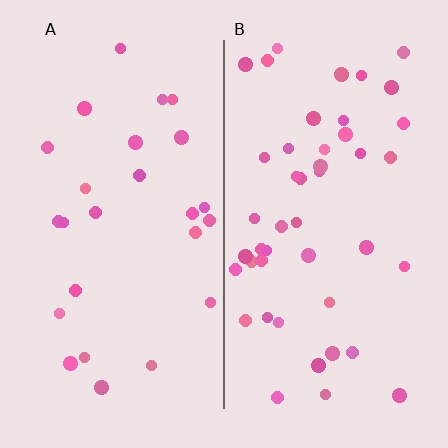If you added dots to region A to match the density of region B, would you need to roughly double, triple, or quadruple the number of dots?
Approximately double.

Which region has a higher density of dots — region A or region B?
B (the right).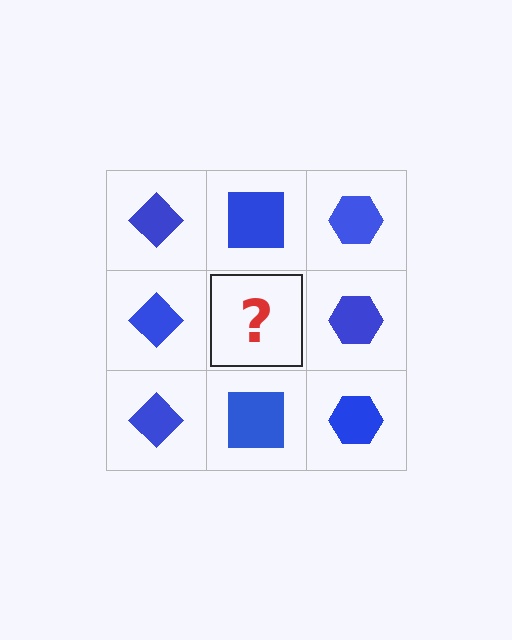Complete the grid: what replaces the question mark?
The question mark should be replaced with a blue square.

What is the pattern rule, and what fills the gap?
The rule is that each column has a consistent shape. The gap should be filled with a blue square.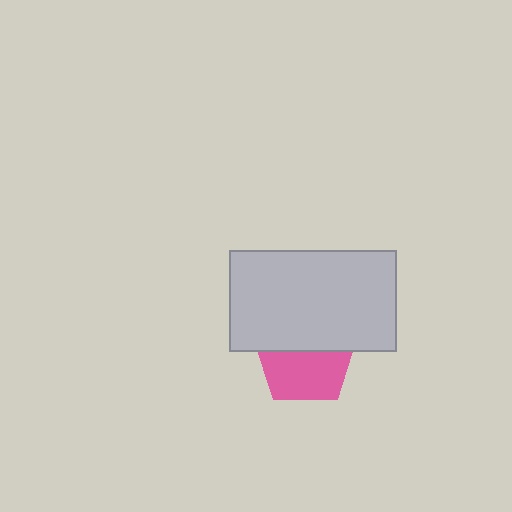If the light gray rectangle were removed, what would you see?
You would see the complete pink pentagon.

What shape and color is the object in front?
The object in front is a light gray rectangle.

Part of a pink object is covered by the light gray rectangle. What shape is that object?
It is a pentagon.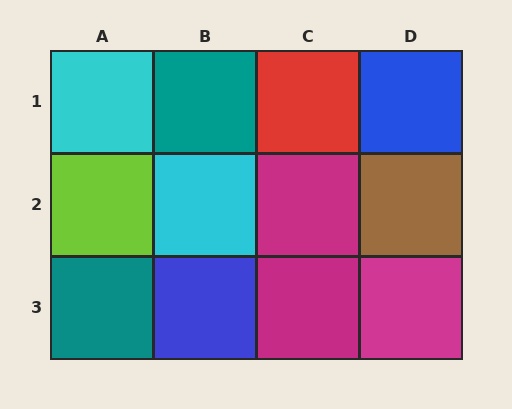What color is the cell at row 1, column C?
Red.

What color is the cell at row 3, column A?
Teal.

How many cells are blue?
2 cells are blue.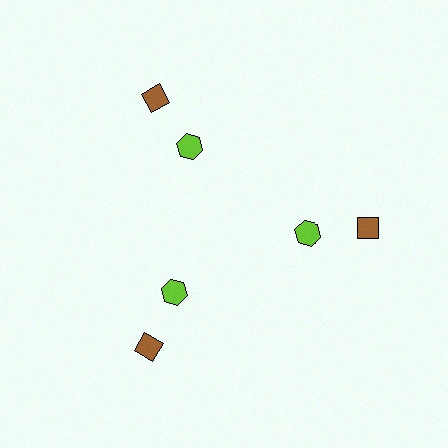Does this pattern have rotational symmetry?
Yes, this pattern has 3-fold rotational symmetry. It looks the same after rotating 120 degrees around the center.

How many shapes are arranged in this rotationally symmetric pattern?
There are 6 shapes, arranged in 3 groups of 2.